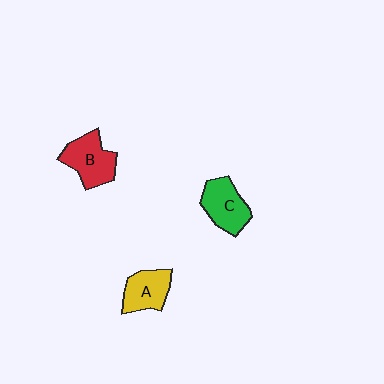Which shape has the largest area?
Shape B (red).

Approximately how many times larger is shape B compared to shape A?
Approximately 1.2 times.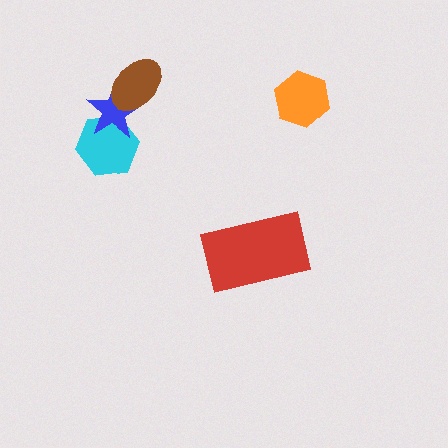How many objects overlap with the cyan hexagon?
1 object overlaps with the cyan hexagon.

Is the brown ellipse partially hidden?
No, no other shape covers it.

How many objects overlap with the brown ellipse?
1 object overlaps with the brown ellipse.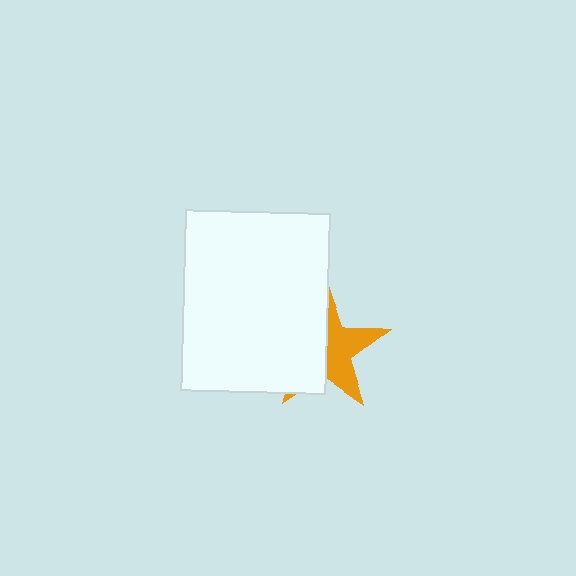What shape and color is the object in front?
The object in front is a white rectangle.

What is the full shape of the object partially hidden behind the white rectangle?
The partially hidden object is an orange star.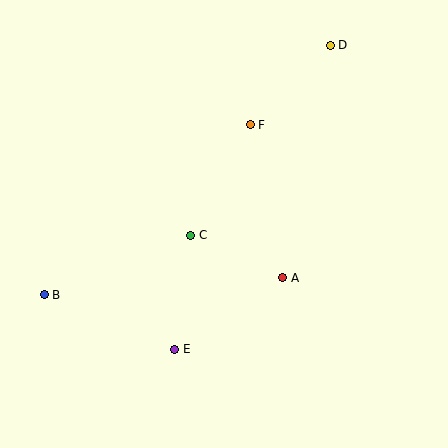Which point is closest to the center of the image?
Point C at (191, 235) is closest to the center.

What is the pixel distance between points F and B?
The distance between F and B is 267 pixels.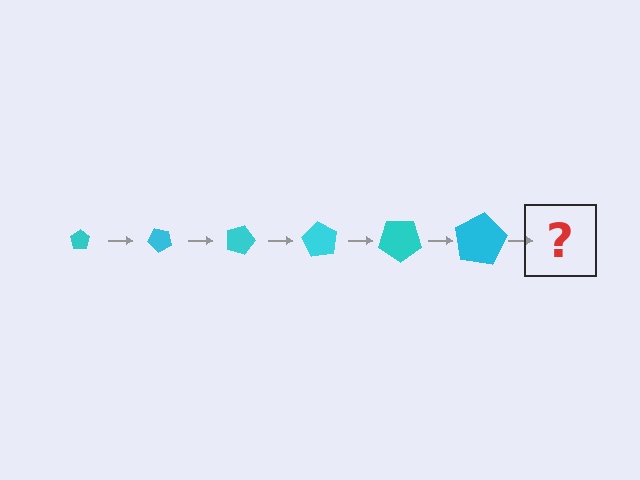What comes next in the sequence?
The next element should be a pentagon, larger than the previous one and rotated 270 degrees from the start.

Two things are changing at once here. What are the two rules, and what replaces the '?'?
The two rules are that the pentagon grows larger each step and it rotates 45 degrees each step. The '?' should be a pentagon, larger than the previous one and rotated 270 degrees from the start.